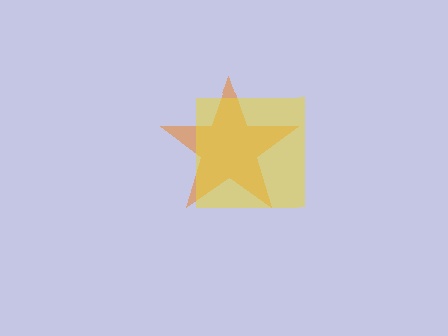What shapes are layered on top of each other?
The layered shapes are: an orange star, a yellow square.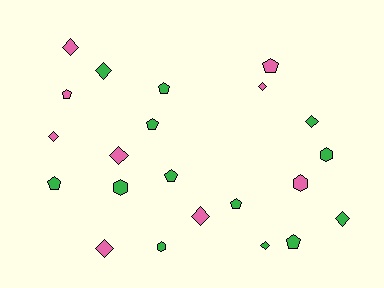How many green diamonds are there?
There are 4 green diamonds.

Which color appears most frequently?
Green, with 13 objects.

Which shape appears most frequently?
Diamond, with 10 objects.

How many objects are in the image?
There are 22 objects.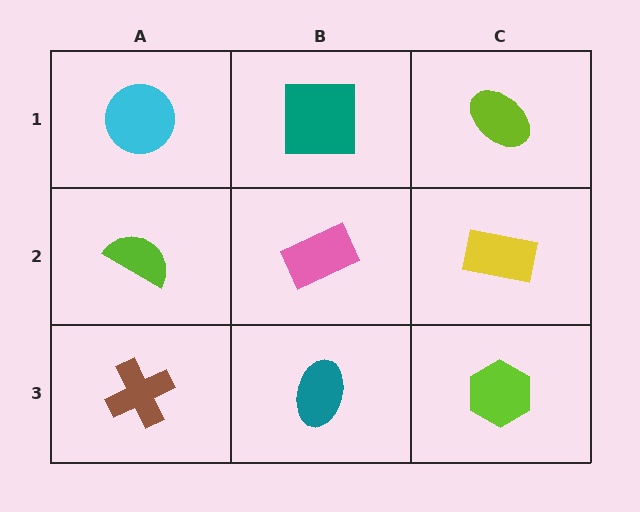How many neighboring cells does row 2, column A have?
3.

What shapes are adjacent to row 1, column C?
A yellow rectangle (row 2, column C), a teal square (row 1, column B).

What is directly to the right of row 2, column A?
A pink rectangle.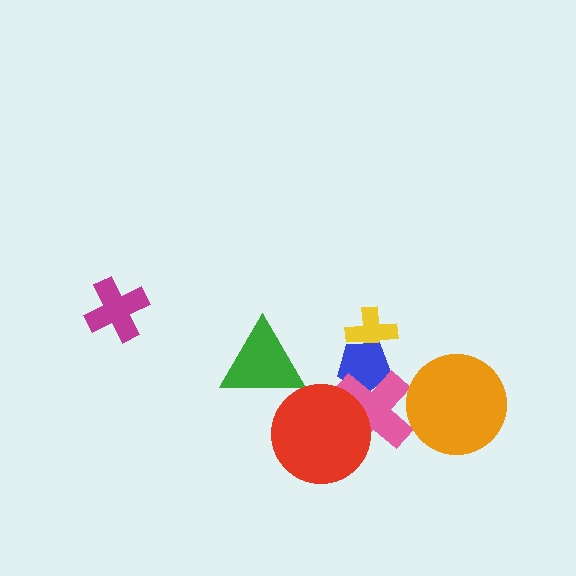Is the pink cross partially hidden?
Yes, it is partially covered by another shape.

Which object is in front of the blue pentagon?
The pink cross is in front of the blue pentagon.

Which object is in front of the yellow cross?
The blue pentagon is in front of the yellow cross.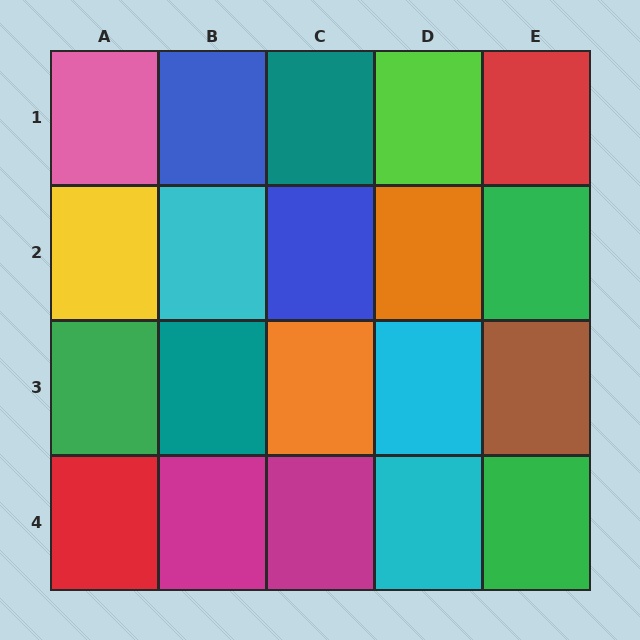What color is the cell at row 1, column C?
Teal.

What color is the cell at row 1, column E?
Red.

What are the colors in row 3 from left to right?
Green, teal, orange, cyan, brown.